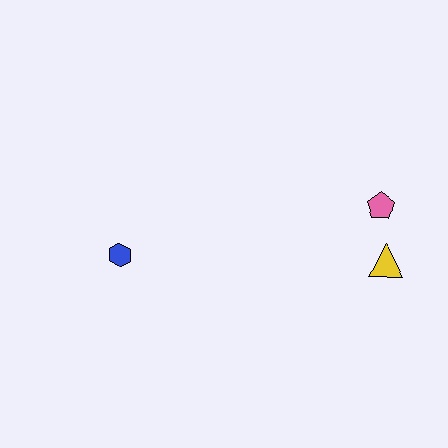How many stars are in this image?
There are no stars.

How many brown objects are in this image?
There are no brown objects.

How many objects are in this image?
There are 3 objects.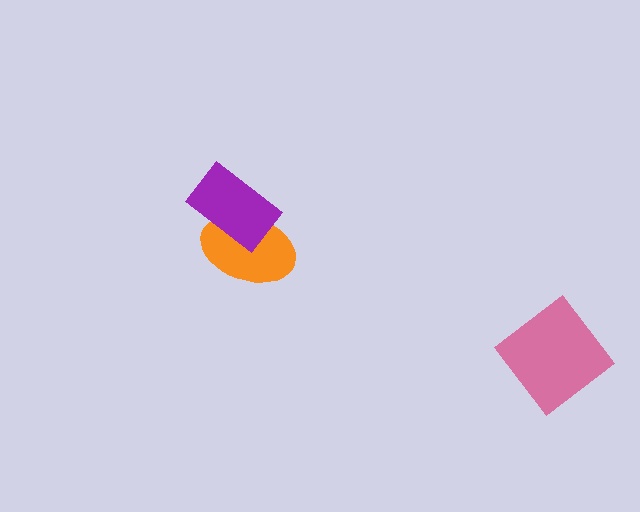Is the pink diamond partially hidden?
No, no other shape covers it.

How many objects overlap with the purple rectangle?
1 object overlaps with the purple rectangle.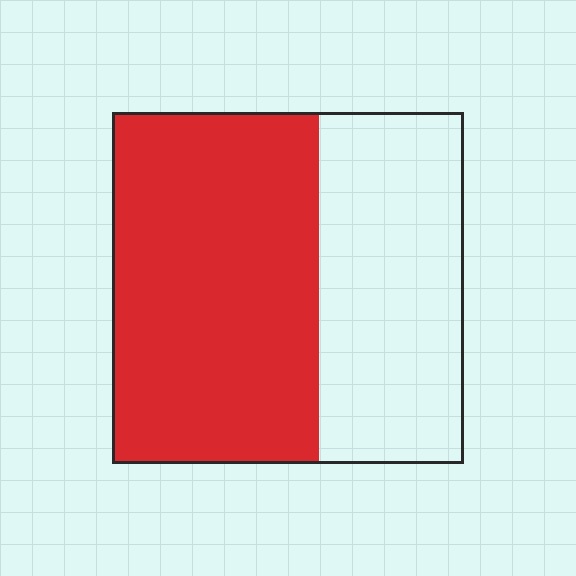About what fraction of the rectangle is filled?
About three fifths (3/5).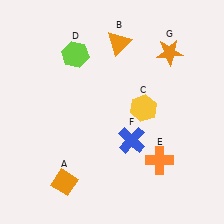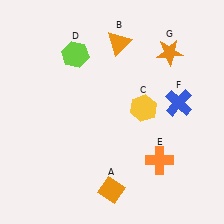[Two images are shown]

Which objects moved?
The objects that moved are: the orange diamond (A), the blue cross (F).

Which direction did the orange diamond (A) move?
The orange diamond (A) moved right.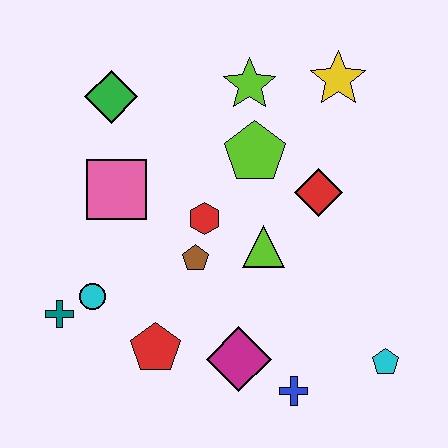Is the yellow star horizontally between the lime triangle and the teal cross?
No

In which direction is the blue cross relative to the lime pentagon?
The blue cross is below the lime pentagon.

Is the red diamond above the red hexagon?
Yes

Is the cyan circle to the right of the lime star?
No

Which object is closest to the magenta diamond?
The blue cross is closest to the magenta diamond.